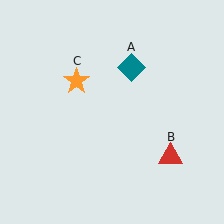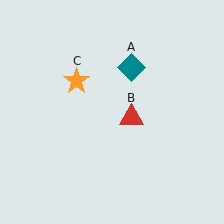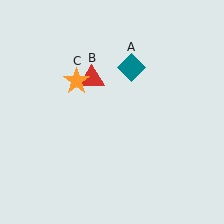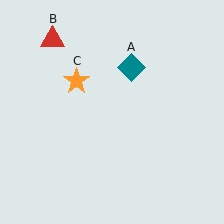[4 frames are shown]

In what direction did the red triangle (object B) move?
The red triangle (object B) moved up and to the left.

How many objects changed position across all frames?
1 object changed position: red triangle (object B).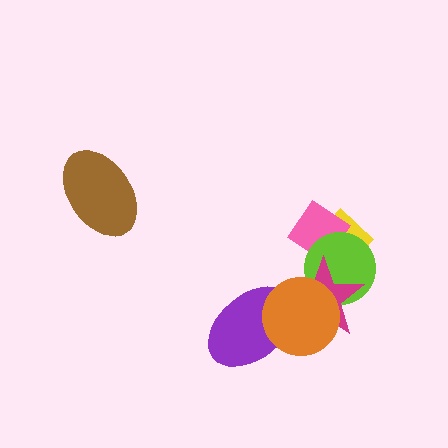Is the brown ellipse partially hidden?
No, no other shape covers it.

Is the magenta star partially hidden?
Yes, it is partially covered by another shape.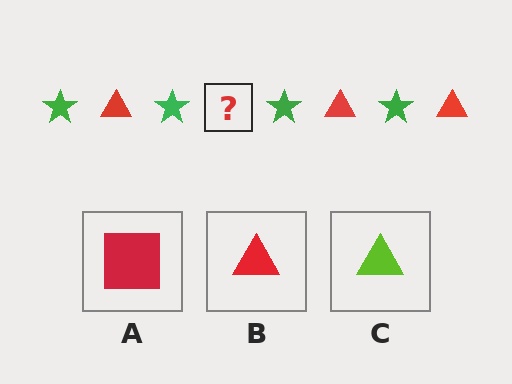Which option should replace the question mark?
Option B.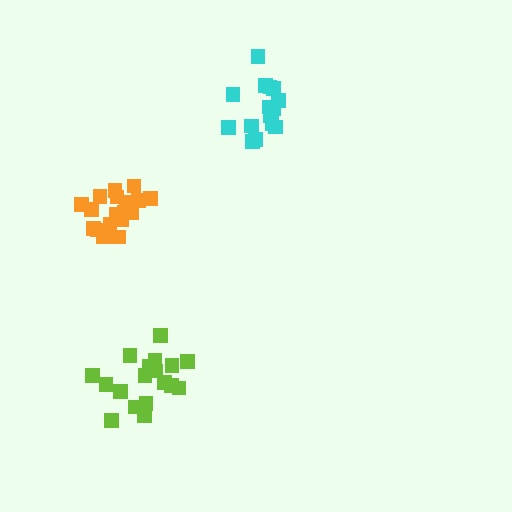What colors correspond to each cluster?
The clusters are colored: cyan, lime, orange.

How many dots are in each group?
Group 1: 15 dots, Group 2: 18 dots, Group 3: 19 dots (52 total).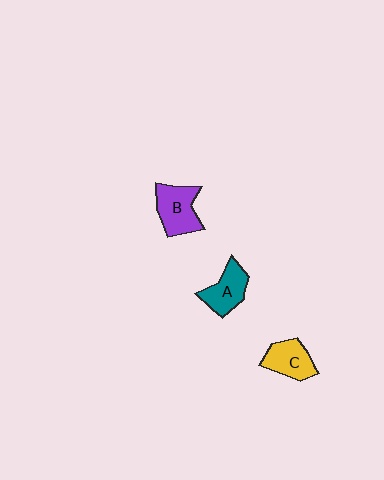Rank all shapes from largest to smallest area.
From largest to smallest: B (purple), A (teal), C (yellow).